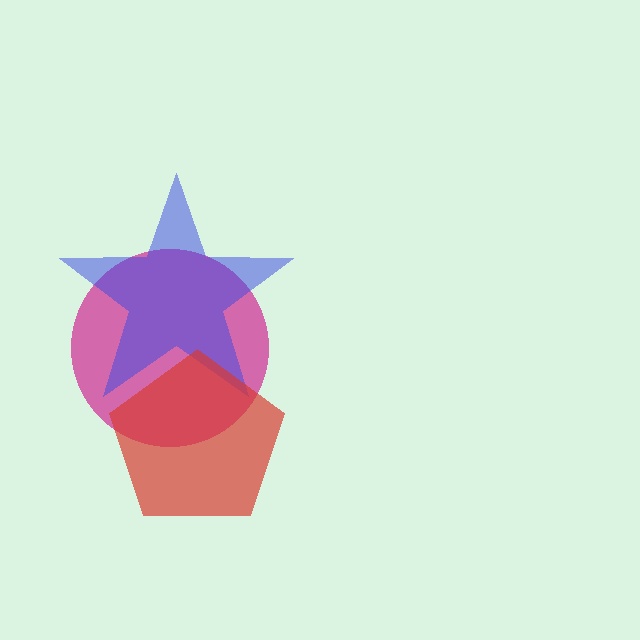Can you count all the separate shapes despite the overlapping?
Yes, there are 3 separate shapes.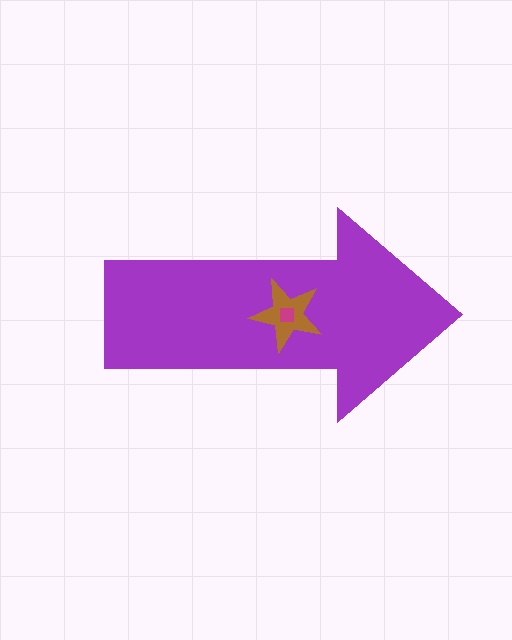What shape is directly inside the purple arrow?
The brown star.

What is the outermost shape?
The purple arrow.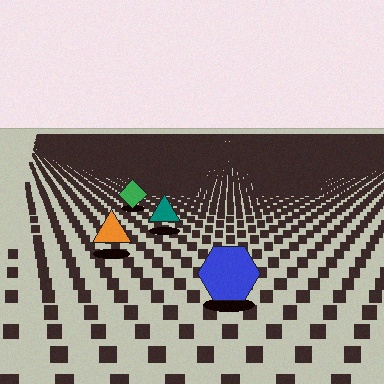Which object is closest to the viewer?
The blue hexagon is closest. The texture marks near it are larger and more spread out.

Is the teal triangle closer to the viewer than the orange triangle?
No. The orange triangle is closer — you can tell from the texture gradient: the ground texture is coarser near it.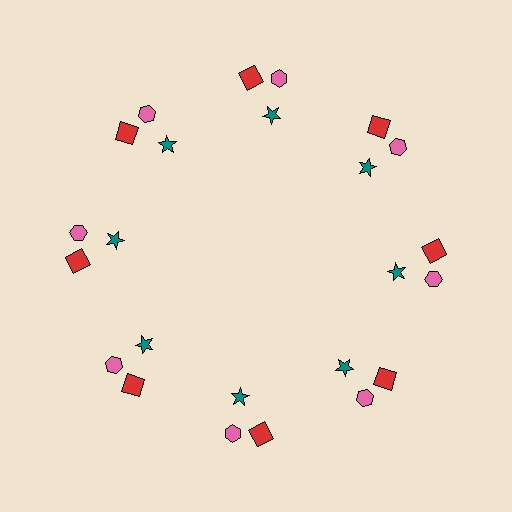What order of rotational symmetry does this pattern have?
This pattern has 8-fold rotational symmetry.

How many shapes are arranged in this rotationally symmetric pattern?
There are 24 shapes, arranged in 8 groups of 3.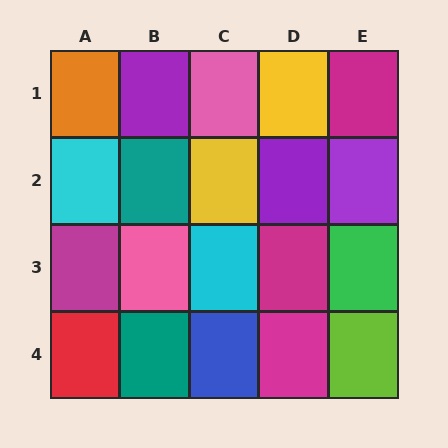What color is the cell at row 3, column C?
Cyan.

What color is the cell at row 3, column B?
Pink.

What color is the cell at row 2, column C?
Yellow.